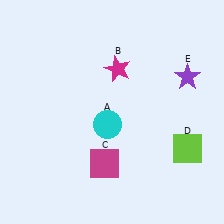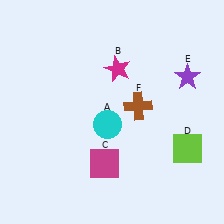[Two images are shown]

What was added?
A brown cross (F) was added in Image 2.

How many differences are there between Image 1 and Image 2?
There is 1 difference between the two images.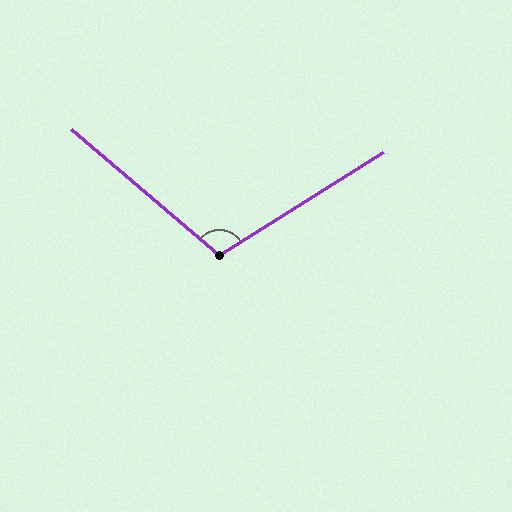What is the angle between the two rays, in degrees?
Approximately 107 degrees.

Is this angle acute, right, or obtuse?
It is obtuse.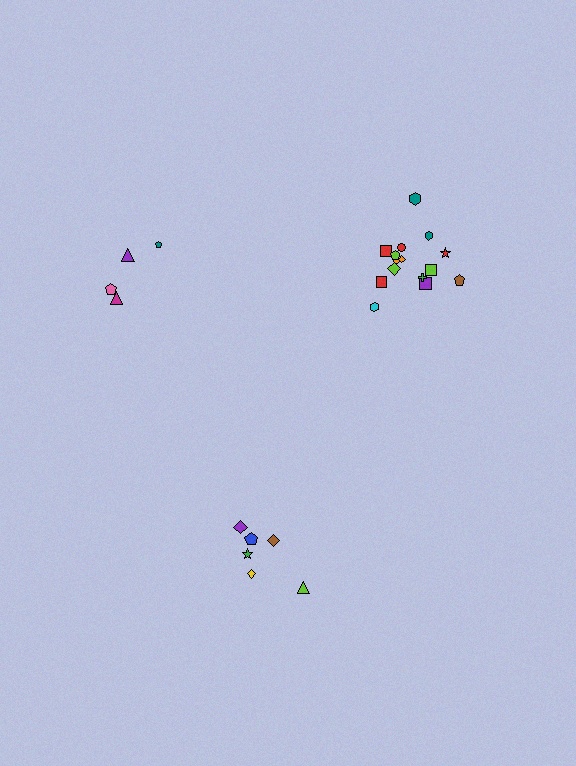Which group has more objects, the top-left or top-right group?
The top-right group.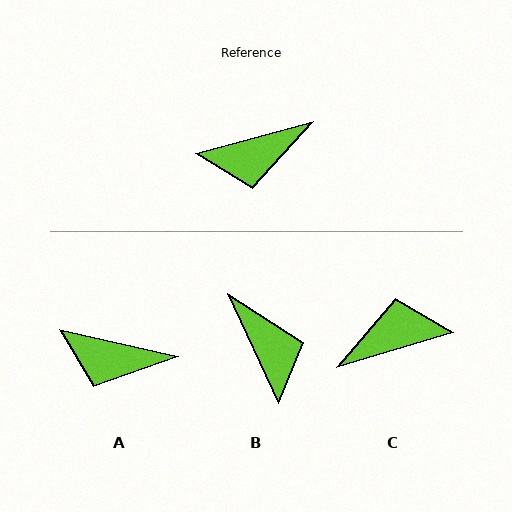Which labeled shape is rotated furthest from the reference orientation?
C, about 178 degrees away.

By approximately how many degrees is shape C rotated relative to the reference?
Approximately 178 degrees clockwise.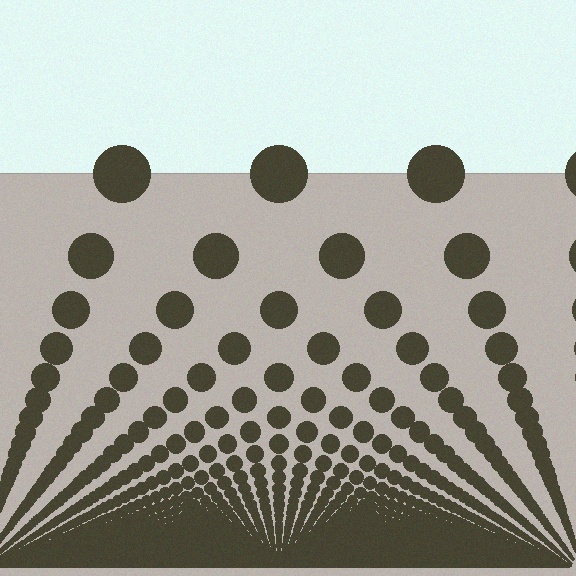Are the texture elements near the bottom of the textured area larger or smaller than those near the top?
Smaller. The gradient is inverted — elements near the bottom are smaller and denser.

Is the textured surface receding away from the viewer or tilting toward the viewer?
The surface appears to tilt toward the viewer. Texture elements get larger and sparser toward the top.